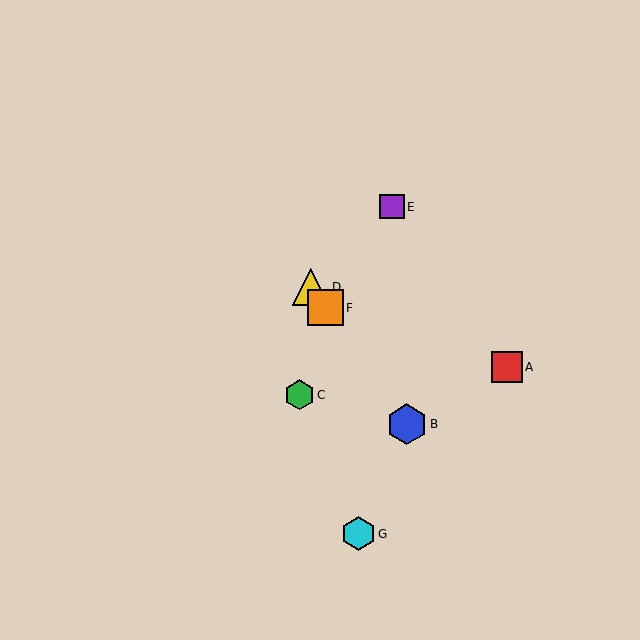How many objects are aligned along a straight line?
3 objects (B, D, F) are aligned along a straight line.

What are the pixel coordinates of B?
Object B is at (407, 424).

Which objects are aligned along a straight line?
Objects B, D, F are aligned along a straight line.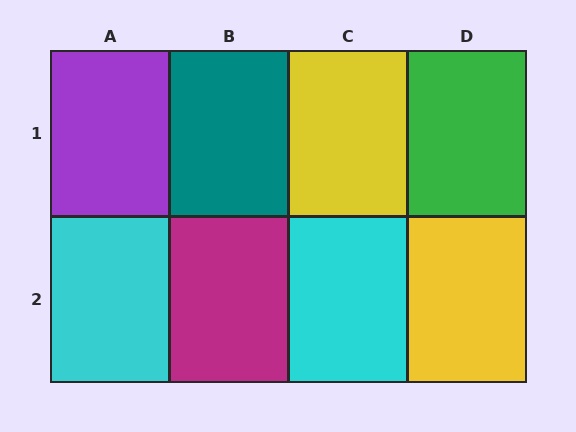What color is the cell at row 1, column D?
Green.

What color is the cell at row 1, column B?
Teal.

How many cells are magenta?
1 cell is magenta.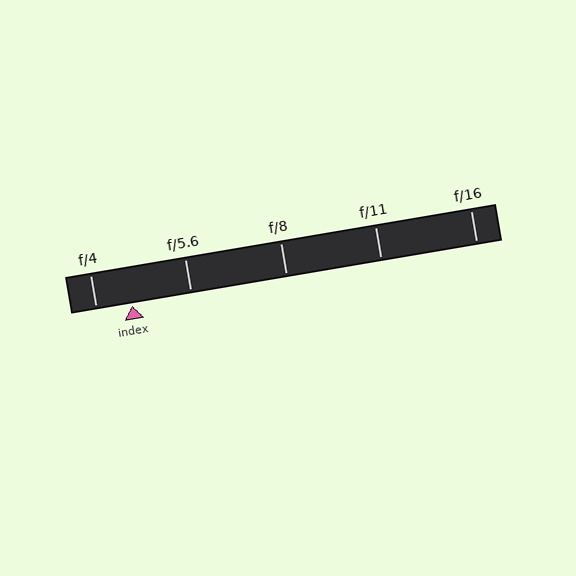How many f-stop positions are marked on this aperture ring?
There are 5 f-stop positions marked.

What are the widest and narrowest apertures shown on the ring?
The widest aperture shown is f/4 and the narrowest is f/16.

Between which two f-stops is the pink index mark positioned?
The index mark is between f/4 and f/5.6.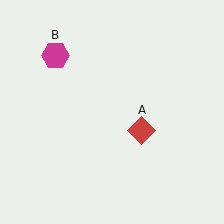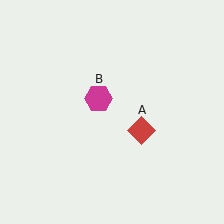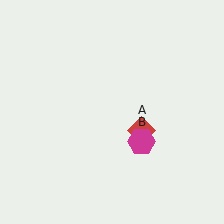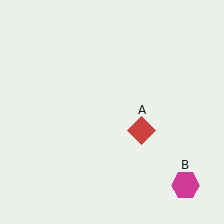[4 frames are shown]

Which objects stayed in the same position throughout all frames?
Red diamond (object A) remained stationary.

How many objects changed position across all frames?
1 object changed position: magenta hexagon (object B).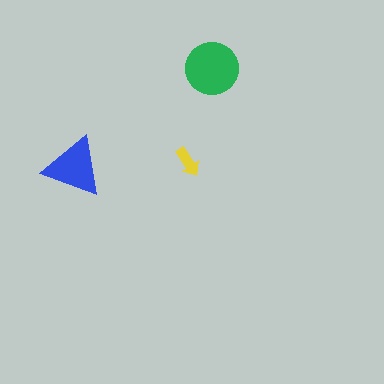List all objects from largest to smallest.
The green circle, the blue triangle, the yellow arrow.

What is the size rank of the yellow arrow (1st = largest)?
3rd.